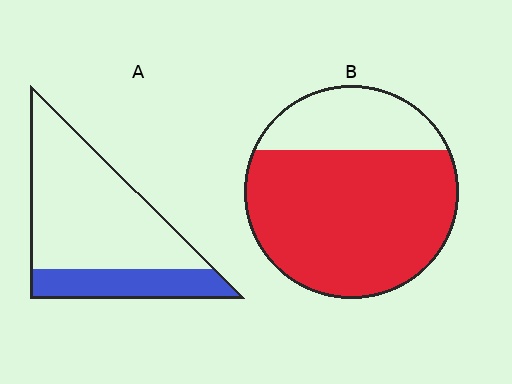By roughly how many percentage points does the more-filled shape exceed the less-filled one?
By roughly 50 percentage points (B over A).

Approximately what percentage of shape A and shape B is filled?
A is approximately 25% and B is approximately 75%.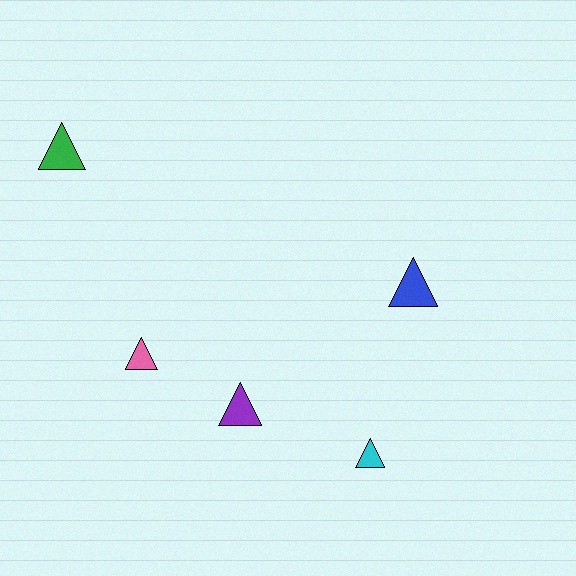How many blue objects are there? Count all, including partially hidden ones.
There is 1 blue object.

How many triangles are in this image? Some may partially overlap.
There are 5 triangles.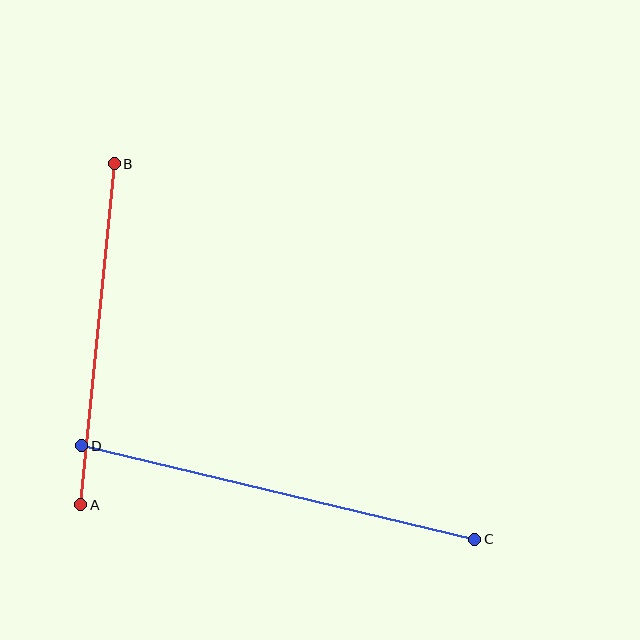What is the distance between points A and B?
The distance is approximately 342 pixels.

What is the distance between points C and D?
The distance is approximately 404 pixels.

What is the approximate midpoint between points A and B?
The midpoint is at approximately (98, 334) pixels.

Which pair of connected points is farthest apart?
Points C and D are farthest apart.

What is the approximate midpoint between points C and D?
The midpoint is at approximately (278, 492) pixels.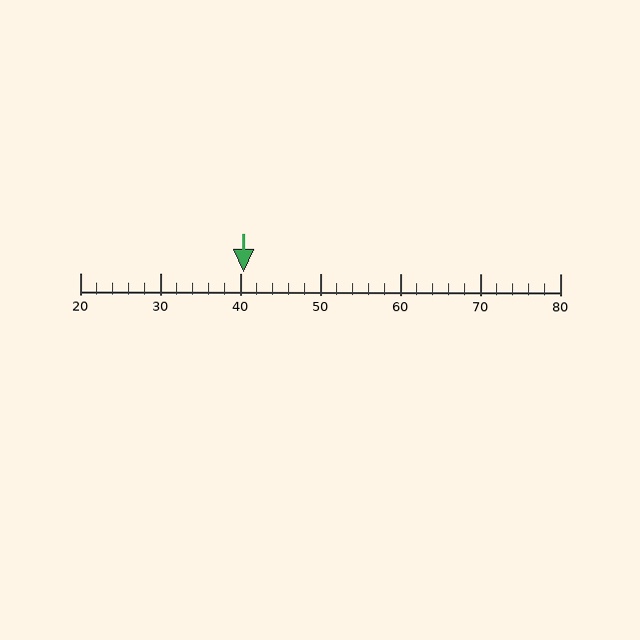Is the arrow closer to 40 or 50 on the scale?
The arrow is closer to 40.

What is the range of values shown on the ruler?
The ruler shows values from 20 to 80.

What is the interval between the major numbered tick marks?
The major tick marks are spaced 10 units apart.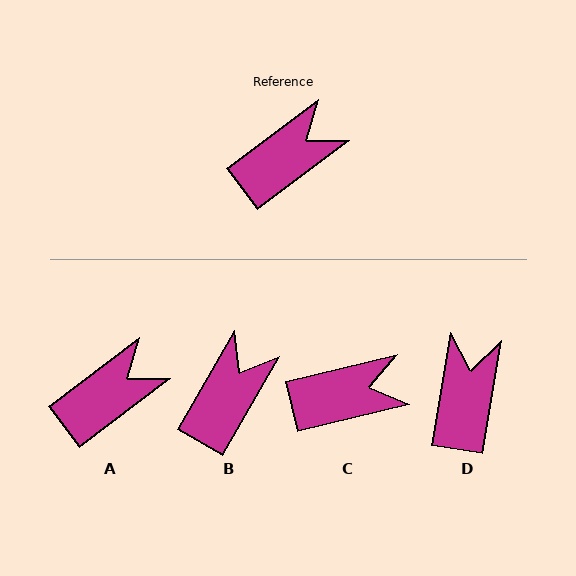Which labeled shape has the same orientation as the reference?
A.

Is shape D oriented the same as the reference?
No, it is off by about 44 degrees.